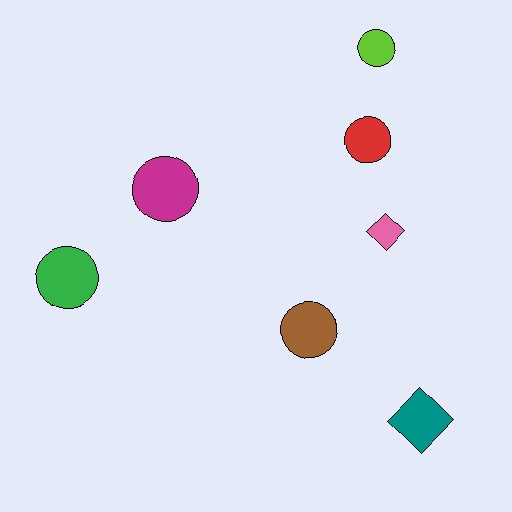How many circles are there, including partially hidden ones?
There are 5 circles.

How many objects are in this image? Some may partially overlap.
There are 7 objects.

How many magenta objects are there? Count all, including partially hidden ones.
There is 1 magenta object.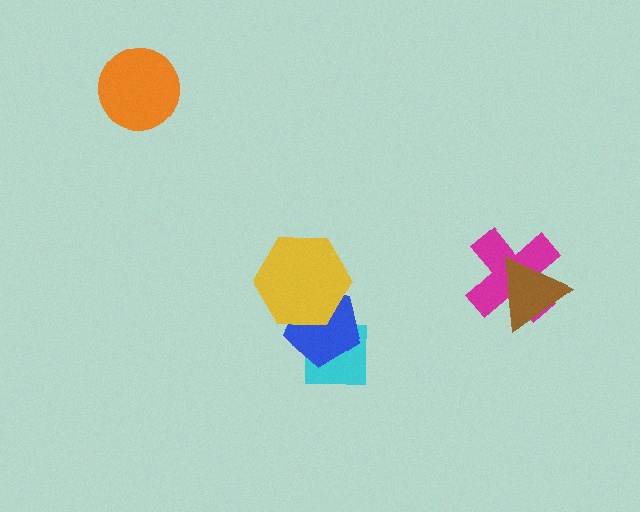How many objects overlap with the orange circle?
0 objects overlap with the orange circle.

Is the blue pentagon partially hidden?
Yes, it is partially covered by another shape.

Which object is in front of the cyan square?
The blue pentagon is in front of the cyan square.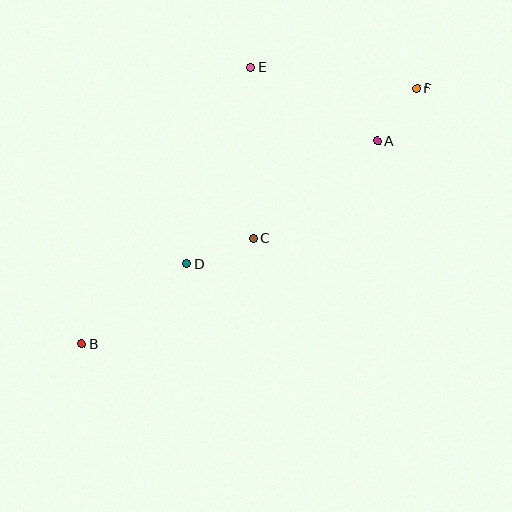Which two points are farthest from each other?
Points B and F are farthest from each other.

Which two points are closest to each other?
Points A and F are closest to each other.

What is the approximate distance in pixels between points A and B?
The distance between A and B is approximately 359 pixels.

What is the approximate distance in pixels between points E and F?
The distance between E and F is approximately 168 pixels.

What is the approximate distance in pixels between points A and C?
The distance between A and C is approximately 158 pixels.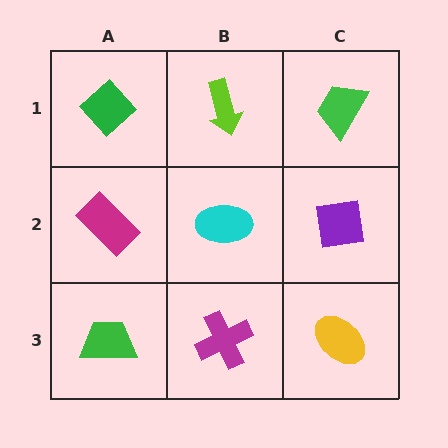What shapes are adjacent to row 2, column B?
A lime arrow (row 1, column B), a magenta cross (row 3, column B), a magenta rectangle (row 2, column A), a purple square (row 2, column C).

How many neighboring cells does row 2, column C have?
3.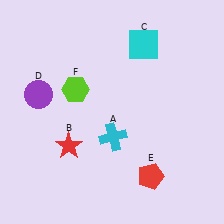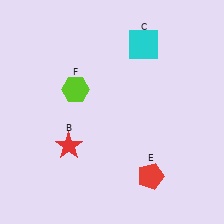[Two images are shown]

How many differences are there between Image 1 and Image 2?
There are 2 differences between the two images.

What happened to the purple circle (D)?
The purple circle (D) was removed in Image 2. It was in the top-left area of Image 1.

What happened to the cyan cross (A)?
The cyan cross (A) was removed in Image 2. It was in the bottom-right area of Image 1.